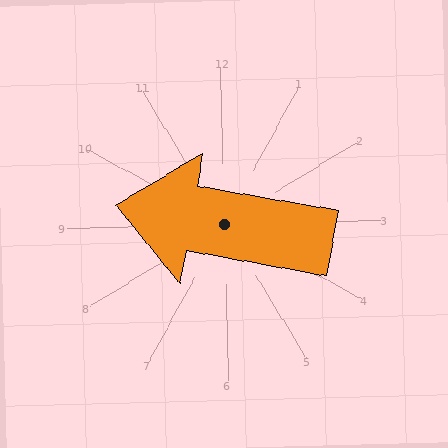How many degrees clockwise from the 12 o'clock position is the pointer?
Approximately 281 degrees.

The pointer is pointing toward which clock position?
Roughly 9 o'clock.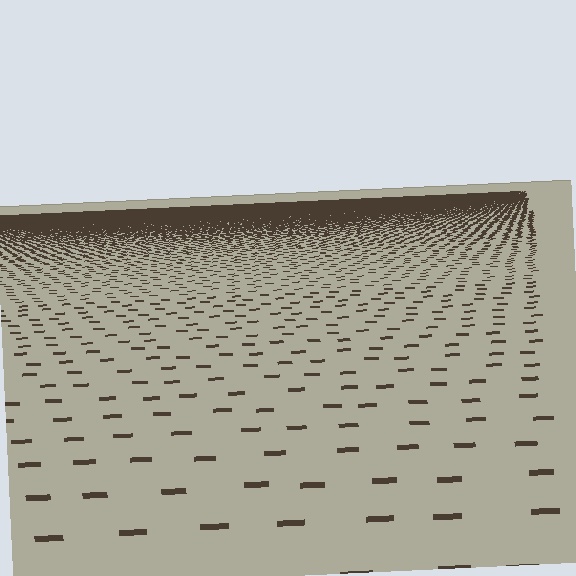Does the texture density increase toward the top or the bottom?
Density increases toward the top.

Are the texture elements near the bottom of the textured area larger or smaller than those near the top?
Larger. Near the bottom, elements are closer to the viewer and appear at a bigger on-screen size.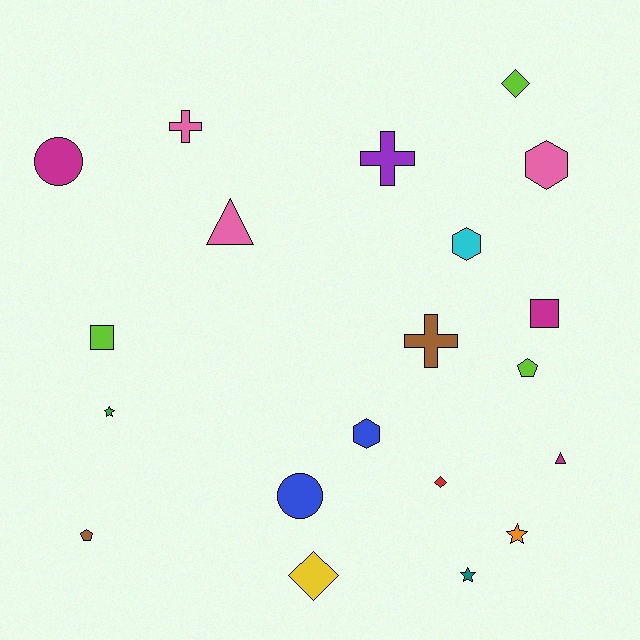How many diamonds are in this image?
There are 3 diamonds.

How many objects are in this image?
There are 20 objects.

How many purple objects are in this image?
There is 1 purple object.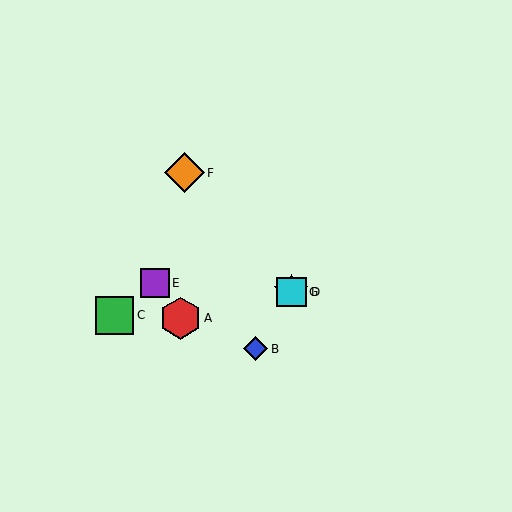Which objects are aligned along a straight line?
Objects D, F, G are aligned along a straight line.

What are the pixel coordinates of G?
Object G is at (291, 292).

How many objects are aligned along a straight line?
3 objects (D, F, G) are aligned along a straight line.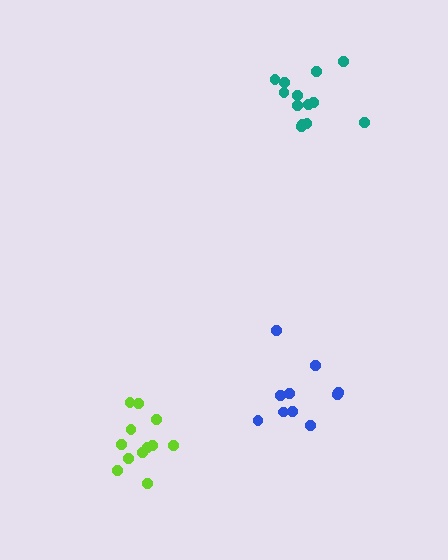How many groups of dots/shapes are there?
There are 3 groups.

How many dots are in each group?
Group 1: 12 dots, Group 2: 10 dots, Group 3: 13 dots (35 total).